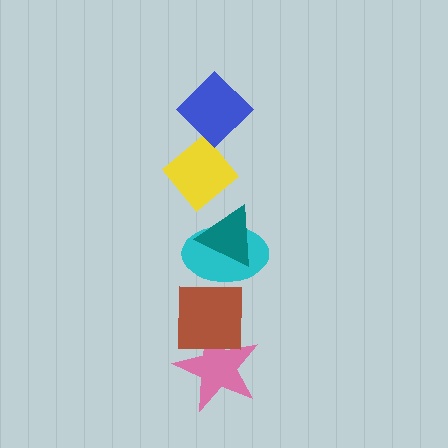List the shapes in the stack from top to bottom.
From top to bottom: the blue diamond, the yellow diamond, the teal triangle, the cyan ellipse, the brown square, the pink star.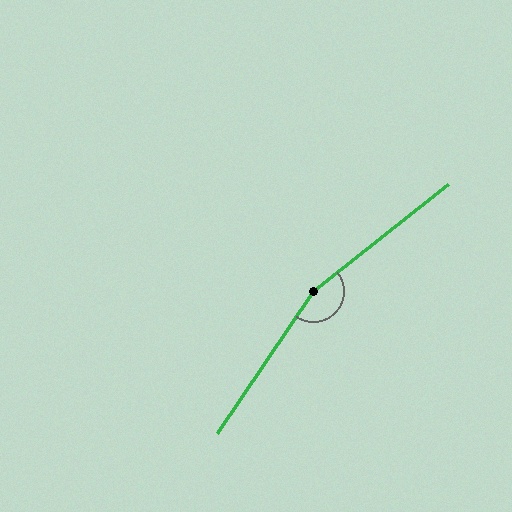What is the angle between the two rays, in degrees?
Approximately 163 degrees.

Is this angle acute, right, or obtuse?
It is obtuse.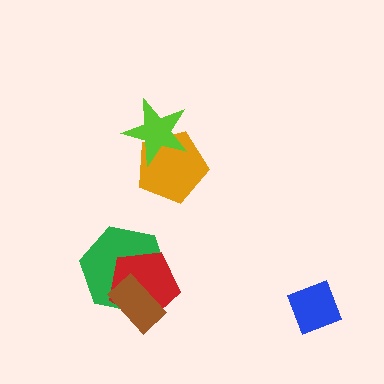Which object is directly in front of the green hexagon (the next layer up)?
The red pentagon is directly in front of the green hexagon.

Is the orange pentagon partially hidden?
Yes, it is partially covered by another shape.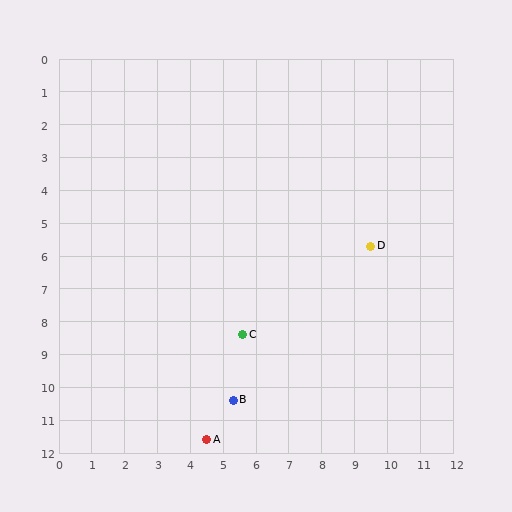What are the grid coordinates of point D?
Point D is at approximately (9.5, 5.7).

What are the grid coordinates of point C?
Point C is at approximately (5.6, 8.4).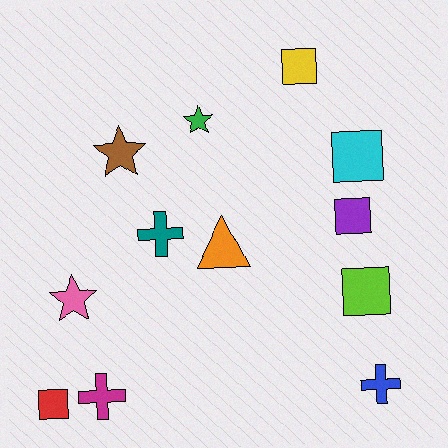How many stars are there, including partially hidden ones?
There are 3 stars.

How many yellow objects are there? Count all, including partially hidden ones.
There is 1 yellow object.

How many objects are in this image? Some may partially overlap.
There are 12 objects.